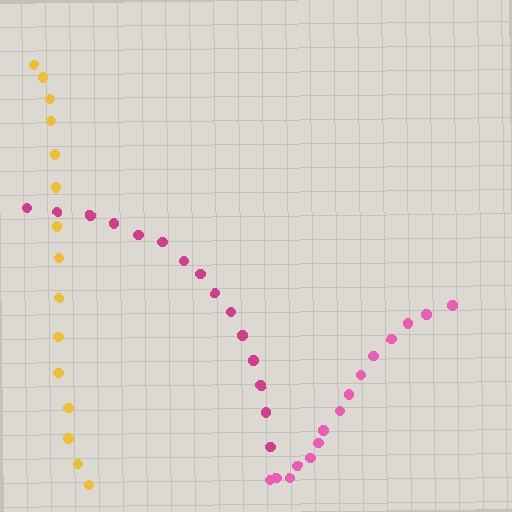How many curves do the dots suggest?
There are 3 distinct paths.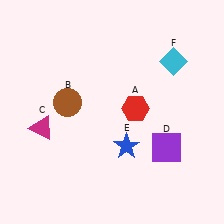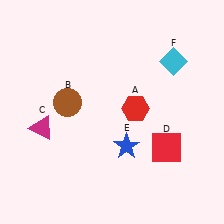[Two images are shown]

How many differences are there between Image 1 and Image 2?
There is 1 difference between the two images.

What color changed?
The square (D) changed from purple in Image 1 to red in Image 2.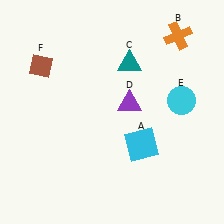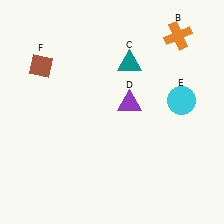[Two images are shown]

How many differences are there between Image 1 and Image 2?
There is 1 difference between the two images.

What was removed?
The cyan square (A) was removed in Image 2.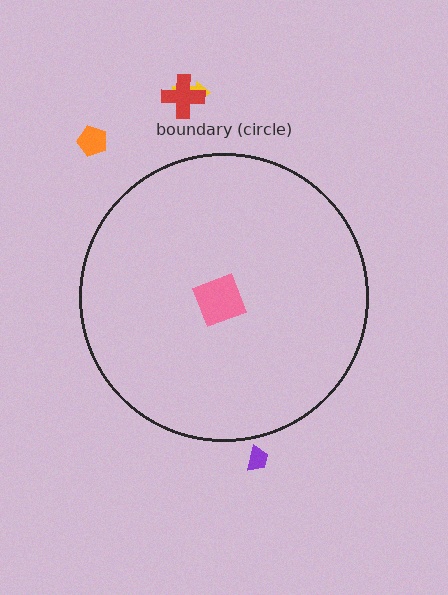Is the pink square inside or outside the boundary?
Inside.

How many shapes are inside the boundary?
1 inside, 4 outside.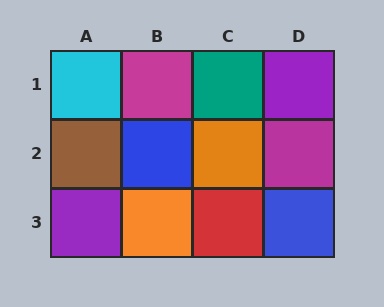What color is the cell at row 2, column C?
Orange.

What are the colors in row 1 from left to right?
Cyan, magenta, teal, purple.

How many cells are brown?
1 cell is brown.